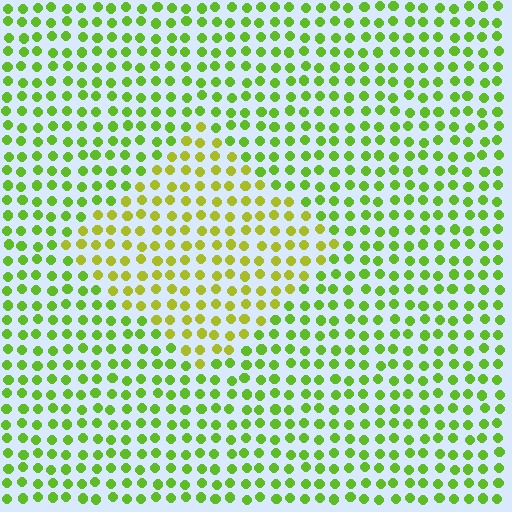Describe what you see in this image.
The image is filled with small lime elements in a uniform arrangement. A diamond-shaped region is visible where the elements are tinted to a slightly different hue, forming a subtle color boundary.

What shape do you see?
I see a diamond.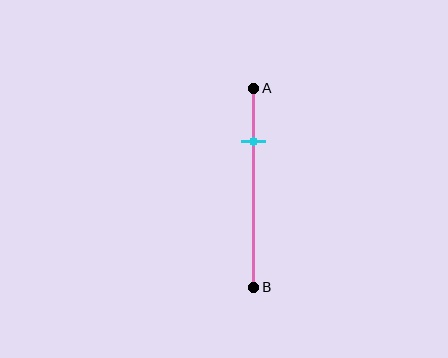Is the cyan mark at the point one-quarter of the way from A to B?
Yes, the mark is approximately at the one-quarter point.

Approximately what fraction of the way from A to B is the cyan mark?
The cyan mark is approximately 25% of the way from A to B.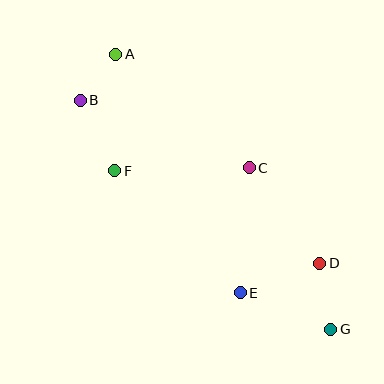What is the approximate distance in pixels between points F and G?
The distance between F and G is approximately 268 pixels.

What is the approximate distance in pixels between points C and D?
The distance between C and D is approximately 118 pixels.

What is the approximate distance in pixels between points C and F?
The distance between C and F is approximately 135 pixels.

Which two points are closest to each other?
Points A and B are closest to each other.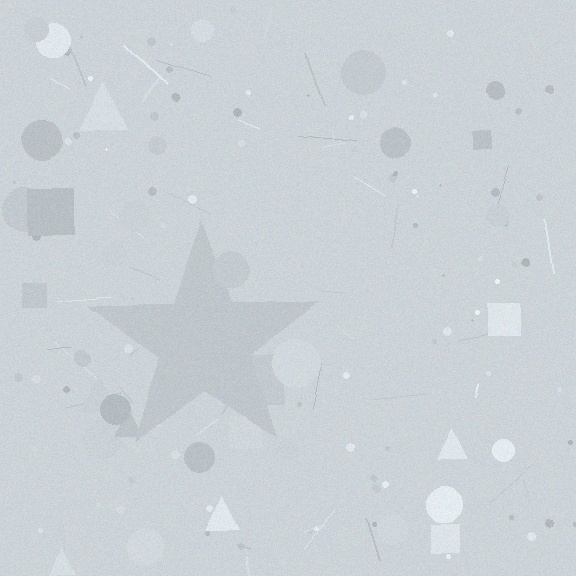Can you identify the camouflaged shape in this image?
The camouflaged shape is a star.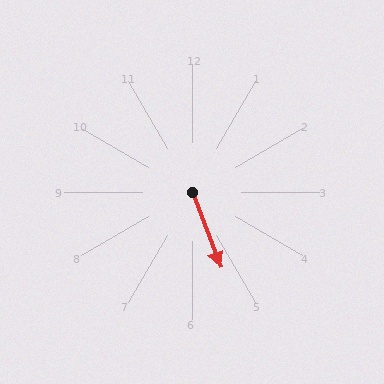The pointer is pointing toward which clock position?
Roughly 5 o'clock.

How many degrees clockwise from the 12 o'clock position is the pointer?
Approximately 159 degrees.